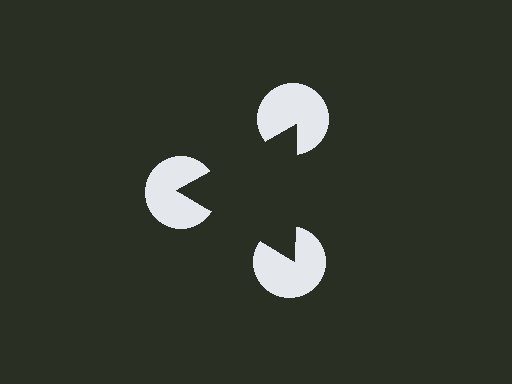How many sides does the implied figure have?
3 sides.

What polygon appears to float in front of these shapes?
An illusory triangle — its edges are inferred from the aligned wedge cuts in the pac-man discs, not physically drawn.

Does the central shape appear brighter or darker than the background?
It typically appears slightly darker than the background, even though no actual brightness change is drawn.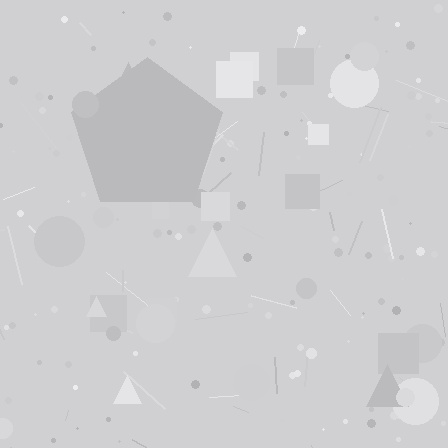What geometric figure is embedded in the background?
A pentagon is embedded in the background.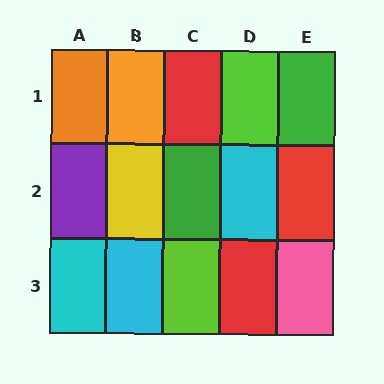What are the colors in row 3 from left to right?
Cyan, cyan, lime, red, pink.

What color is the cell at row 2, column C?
Green.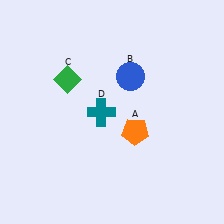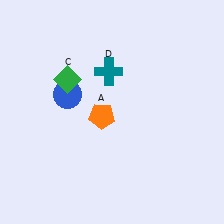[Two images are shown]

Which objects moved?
The objects that moved are: the orange pentagon (A), the blue circle (B), the teal cross (D).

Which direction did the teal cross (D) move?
The teal cross (D) moved up.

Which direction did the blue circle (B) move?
The blue circle (B) moved left.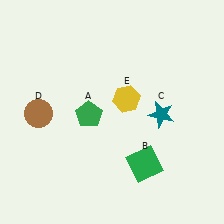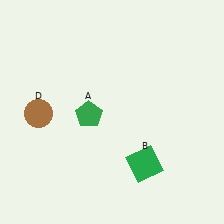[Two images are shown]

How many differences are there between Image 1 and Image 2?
There are 2 differences between the two images.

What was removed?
The yellow hexagon (E), the teal star (C) were removed in Image 2.